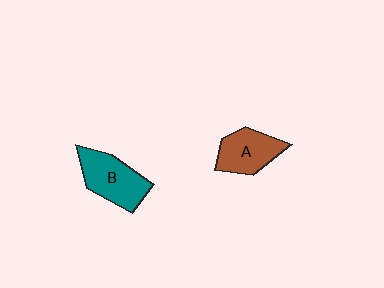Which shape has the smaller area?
Shape A (brown).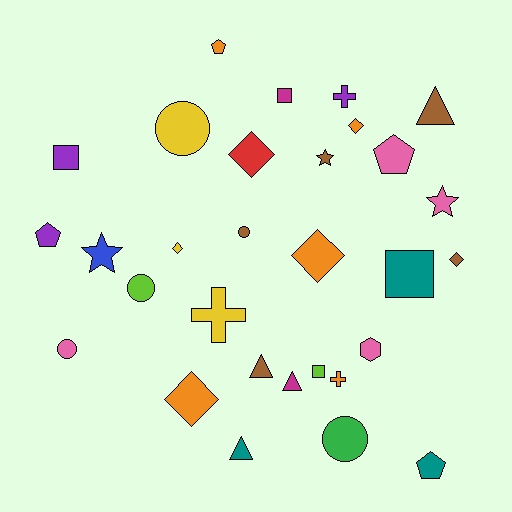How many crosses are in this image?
There are 3 crosses.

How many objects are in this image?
There are 30 objects.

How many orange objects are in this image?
There are 5 orange objects.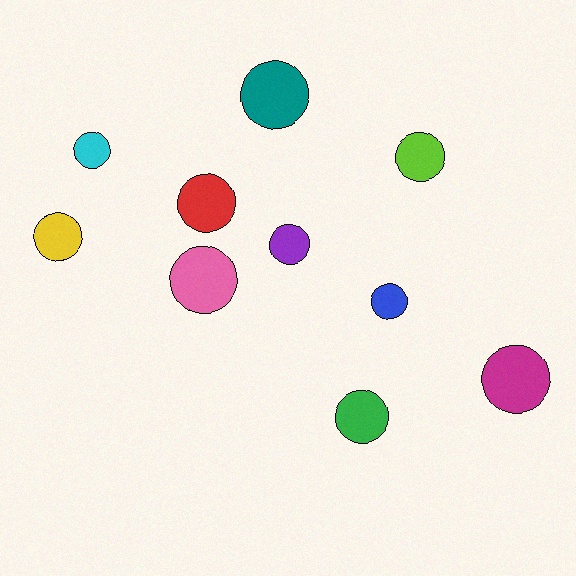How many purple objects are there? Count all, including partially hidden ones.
There is 1 purple object.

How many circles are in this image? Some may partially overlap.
There are 10 circles.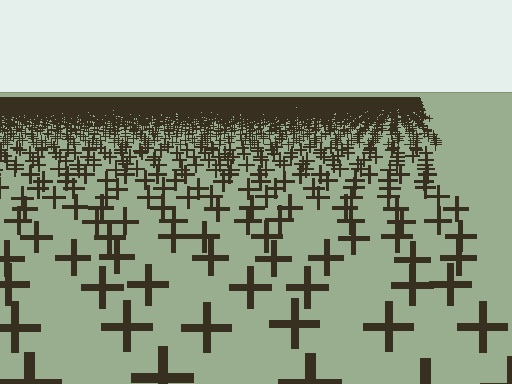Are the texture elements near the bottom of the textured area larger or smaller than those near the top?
Larger. Near the bottom, elements are closer to the viewer and appear at a bigger on-screen size.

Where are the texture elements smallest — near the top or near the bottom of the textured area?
Near the top.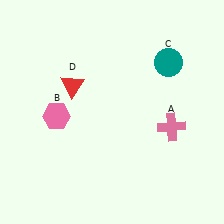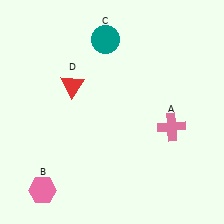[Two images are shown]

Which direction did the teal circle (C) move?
The teal circle (C) moved left.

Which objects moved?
The objects that moved are: the pink hexagon (B), the teal circle (C).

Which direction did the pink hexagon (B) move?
The pink hexagon (B) moved down.